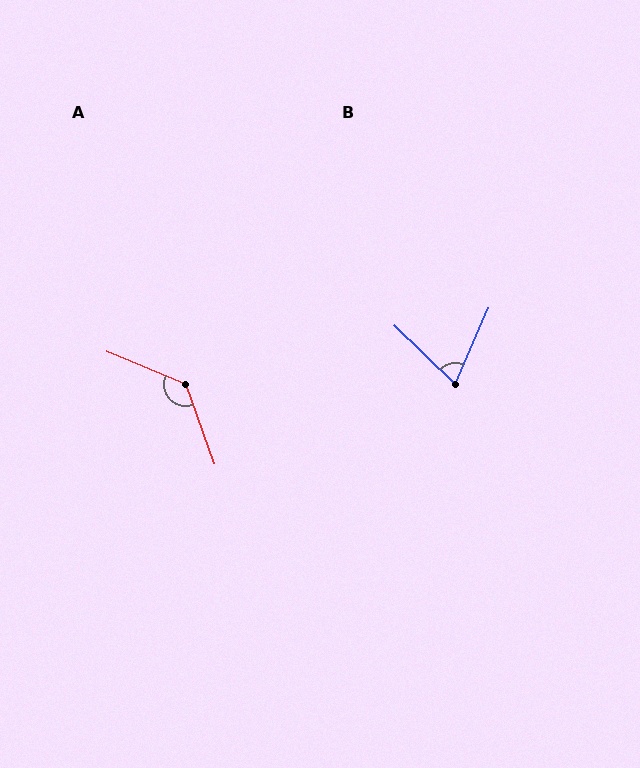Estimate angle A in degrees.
Approximately 132 degrees.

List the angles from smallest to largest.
B (70°), A (132°).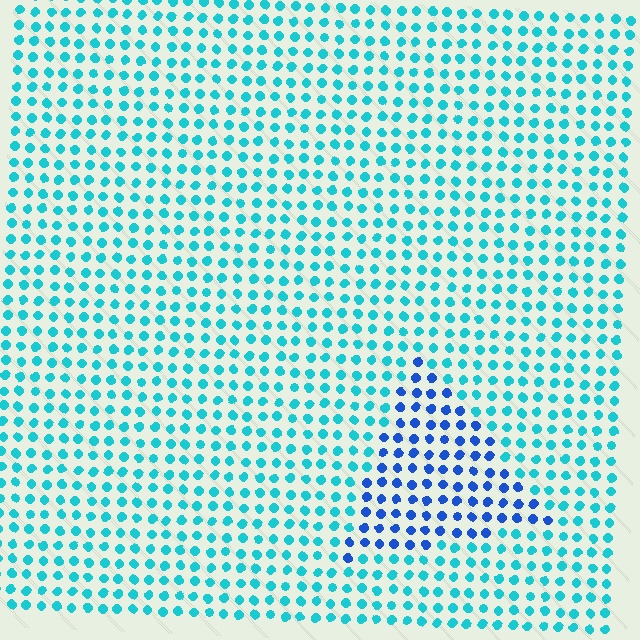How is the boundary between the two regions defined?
The boundary is defined purely by a slight shift in hue (about 40 degrees). Spacing, size, and orientation are identical on both sides.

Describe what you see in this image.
The image is filled with small cyan elements in a uniform arrangement. A triangle-shaped region is visible where the elements are tinted to a slightly different hue, forming a subtle color boundary.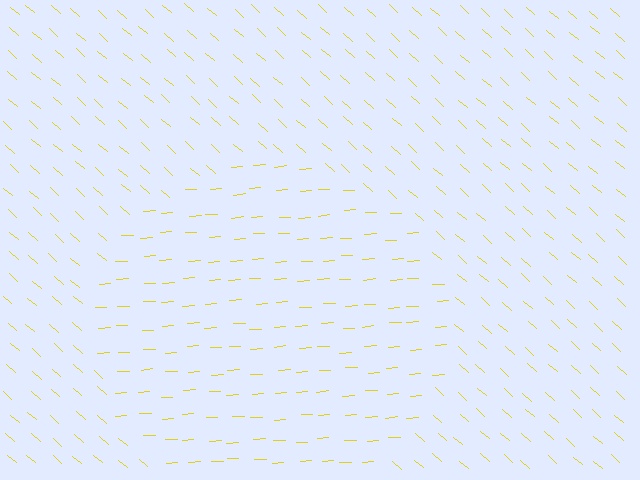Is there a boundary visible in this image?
Yes, there is a texture boundary formed by a change in line orientation.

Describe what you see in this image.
The image is filled with small yellow line segments. A circle region in the image has lines oriented differently from the surrounding lines, creating a visible texture boundary.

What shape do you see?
I see a circle.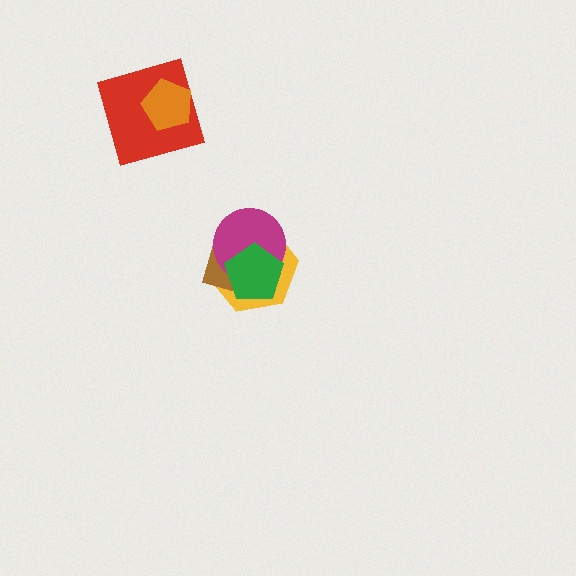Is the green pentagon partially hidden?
No, no other shape covers it.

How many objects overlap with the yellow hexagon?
3 objects overlap with the yellow hexagon.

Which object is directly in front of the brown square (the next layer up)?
The magenta circle is directly in front of the brown square.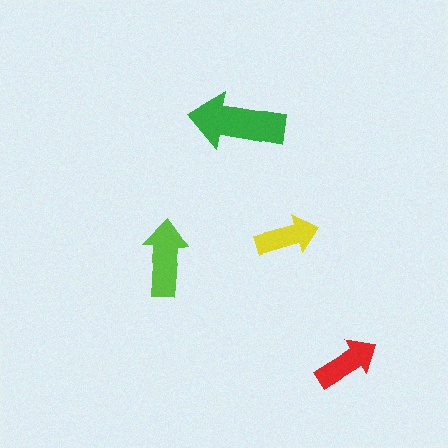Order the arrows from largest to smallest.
the green one, the lime one, the red one, the yellow one.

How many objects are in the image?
There are 4 objects in the image.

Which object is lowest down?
The red arrow is bottommost.